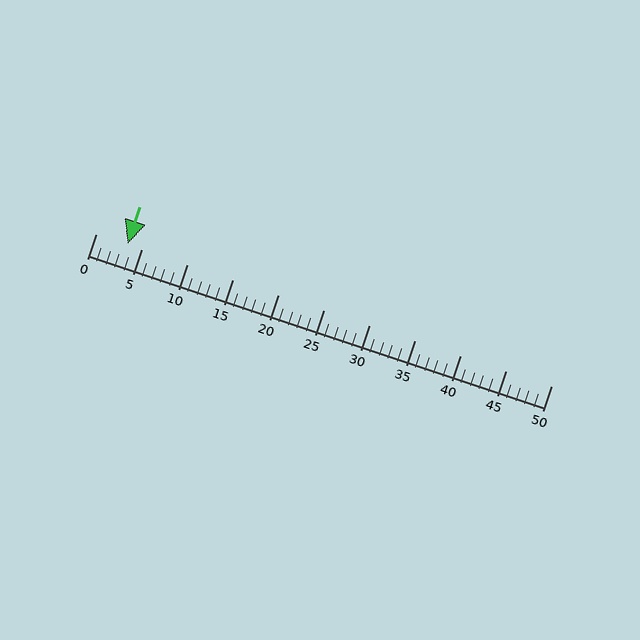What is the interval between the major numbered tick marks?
The major tick marks are spaced 5 units apart.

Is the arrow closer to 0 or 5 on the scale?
The arrow is closer to 5.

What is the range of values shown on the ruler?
The ruler shows values from 0 to 50.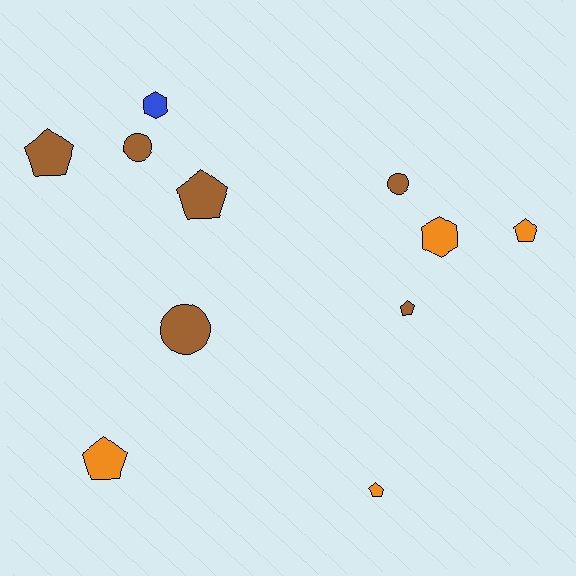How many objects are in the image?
There are 11 objects.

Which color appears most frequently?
Brown, with 6 objects.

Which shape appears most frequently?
Pentagon, with 6 objects.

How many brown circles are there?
There are 3 brown circles.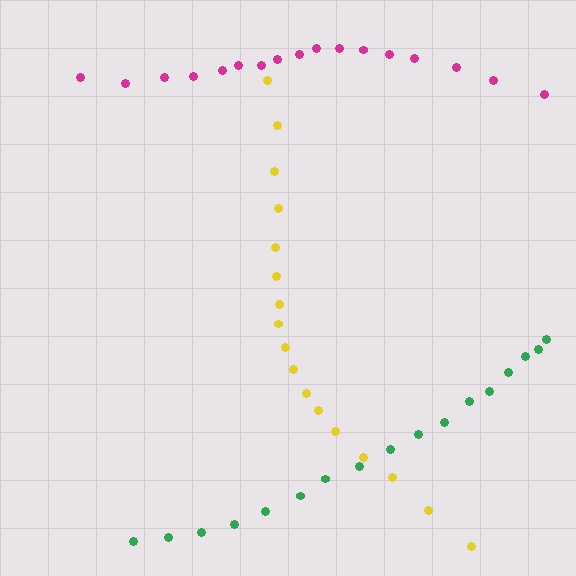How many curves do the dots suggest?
There are 3 distinct paths.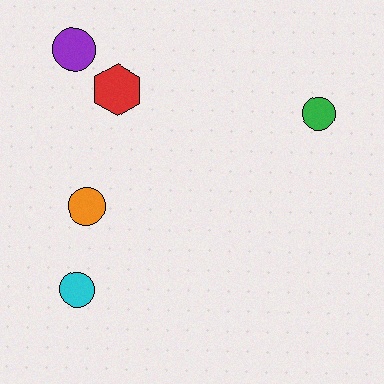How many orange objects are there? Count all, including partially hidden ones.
There is 1 orange object.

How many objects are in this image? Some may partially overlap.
There are 5 objects.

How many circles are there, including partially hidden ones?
There are 4 circles.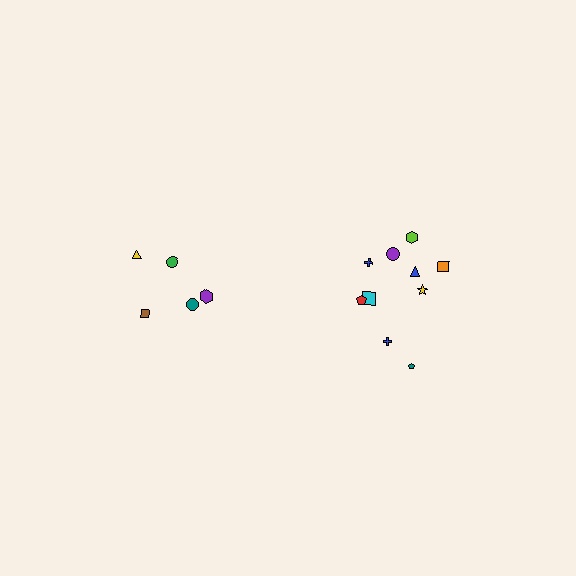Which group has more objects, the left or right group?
The right group.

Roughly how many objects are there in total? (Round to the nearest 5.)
Roughly 15 objects in total.